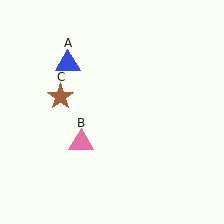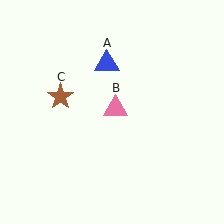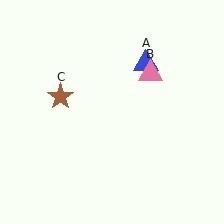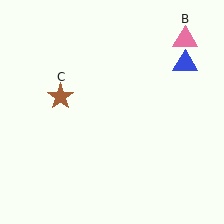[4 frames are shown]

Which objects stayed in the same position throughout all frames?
Brown star (object C) remained stationary.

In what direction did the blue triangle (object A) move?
The blue triangle (object A) moved right.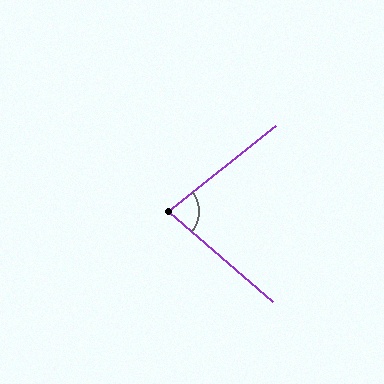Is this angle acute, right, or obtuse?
It is acute.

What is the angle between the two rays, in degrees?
Approximately 79 degrees.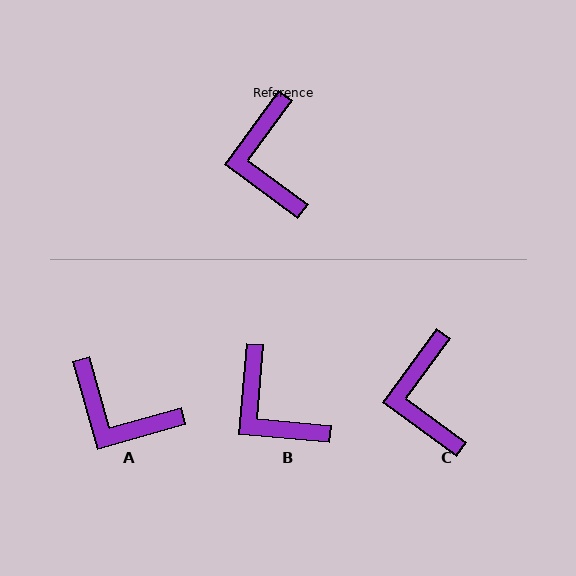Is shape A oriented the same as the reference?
No, it is off by about 52 degrees.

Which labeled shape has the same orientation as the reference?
C.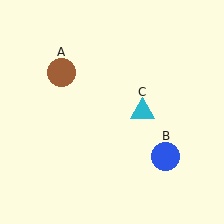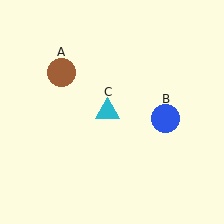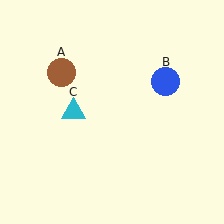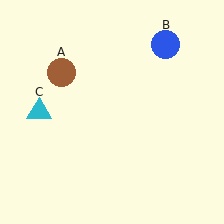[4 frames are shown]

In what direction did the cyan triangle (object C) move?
The cyan triangle (object C) moved left.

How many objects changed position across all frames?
2 objects changed position: blue circle (object B), cyan triangle (object C).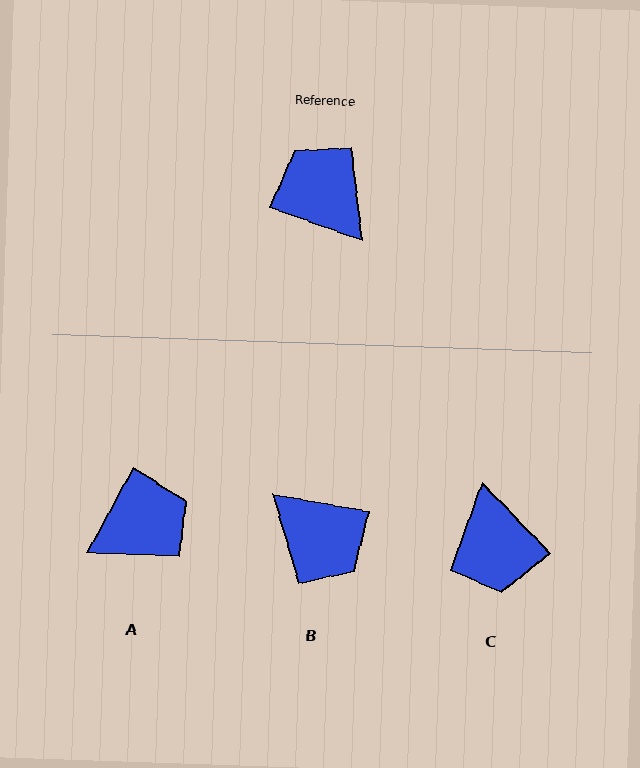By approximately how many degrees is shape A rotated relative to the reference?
Approximately 99 degrees clockwise.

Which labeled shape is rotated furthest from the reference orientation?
B, about 170 degrees away.